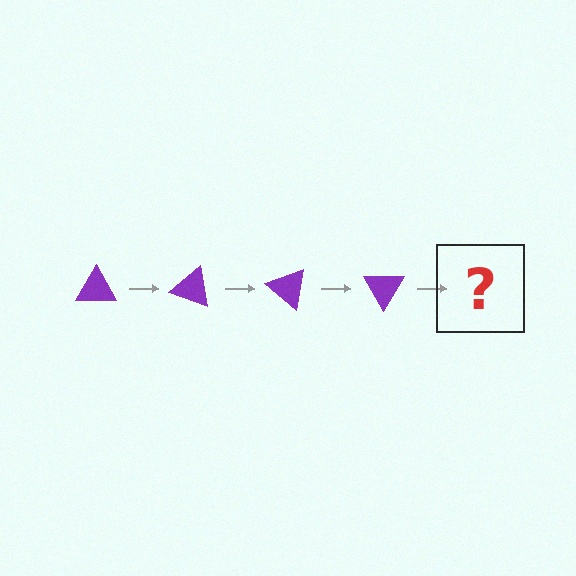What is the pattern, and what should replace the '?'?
The pattern is that the triangle rotates 20 degrees each step. The '?' should be a purple triangle rotated 80 degrees.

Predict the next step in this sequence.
The next step is a purple triangle rotated 80 degrees.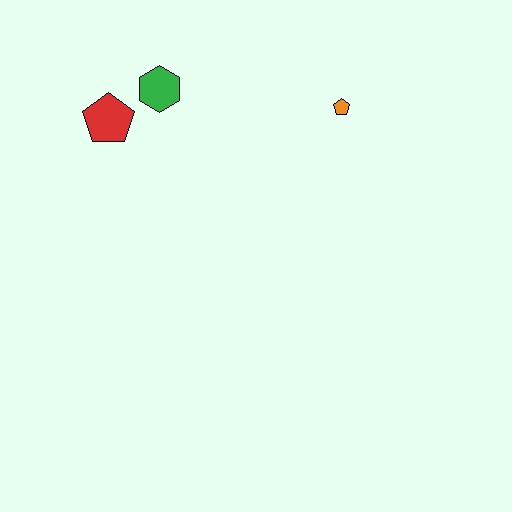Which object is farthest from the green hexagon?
The orange pentagon is farthest from the green hexagon.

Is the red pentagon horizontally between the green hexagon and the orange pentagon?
No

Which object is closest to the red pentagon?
The green hexagon is closest to the red pentagon.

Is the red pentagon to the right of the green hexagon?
No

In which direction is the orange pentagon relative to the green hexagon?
The orange pentagon is to the right of the green hexagon.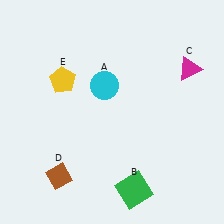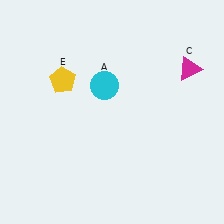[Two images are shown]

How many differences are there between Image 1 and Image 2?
There are 2 differences between the two images.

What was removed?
The brown diamond (D), the green square (B) were removed in Image 2.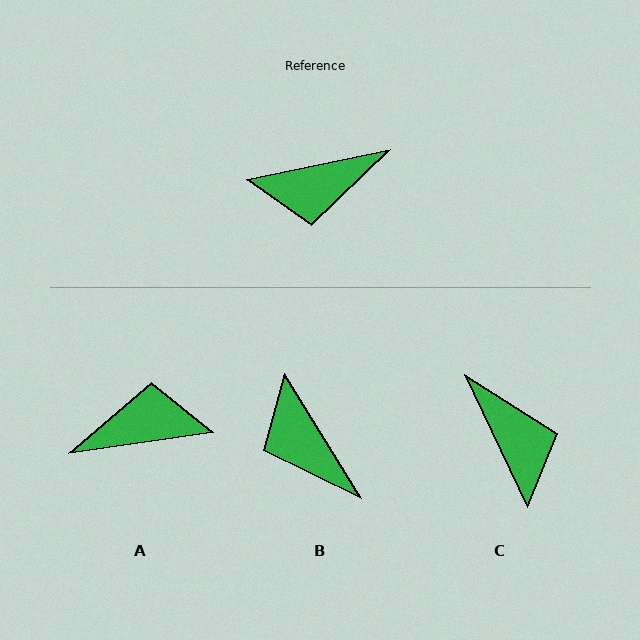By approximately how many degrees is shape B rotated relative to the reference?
Approximately 70 degrees clockwise.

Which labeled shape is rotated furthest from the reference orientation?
A, about 177 degrees away.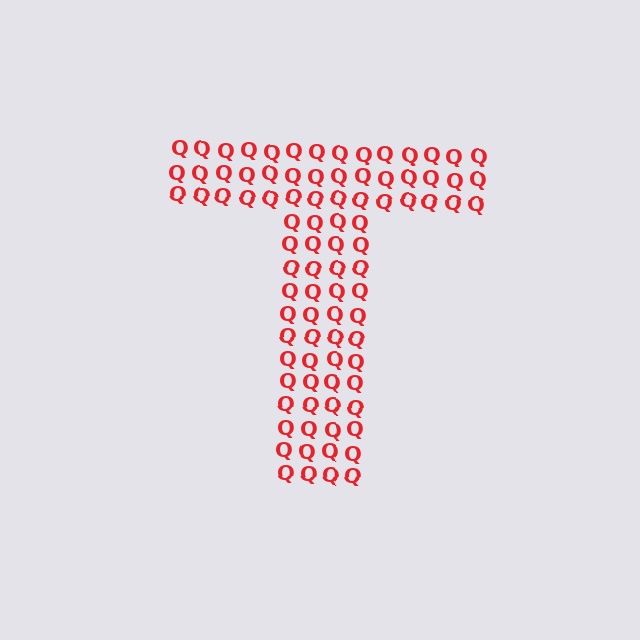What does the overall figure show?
The overall figure shows the letter T.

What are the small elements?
The small elements are letter Q's.